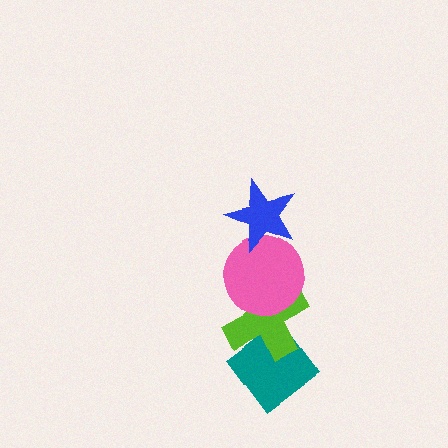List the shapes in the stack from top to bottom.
From top to bottom: the blue star, the pink circle, the lime cross, the teal diamond.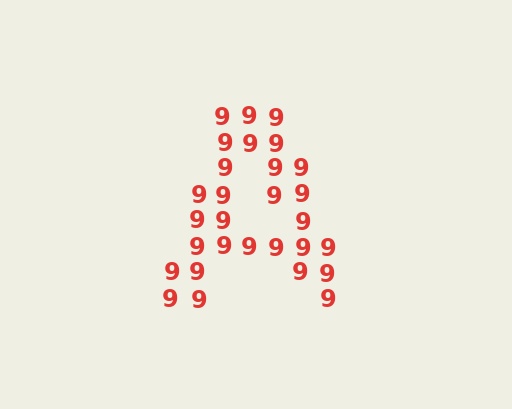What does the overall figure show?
The overall figure shows the letter A.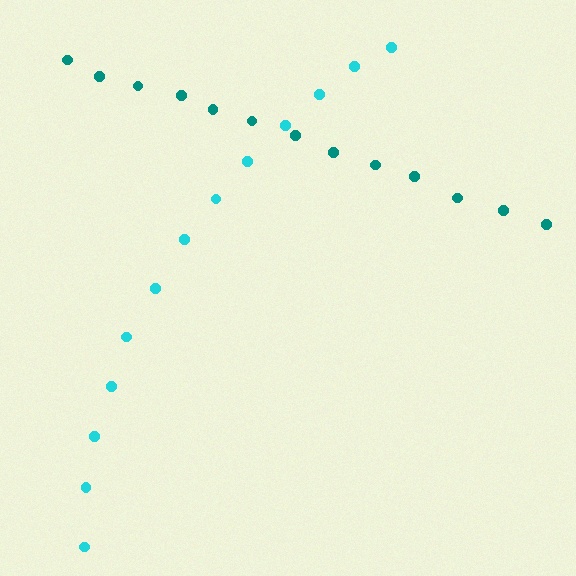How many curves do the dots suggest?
There are 2 distinct paths.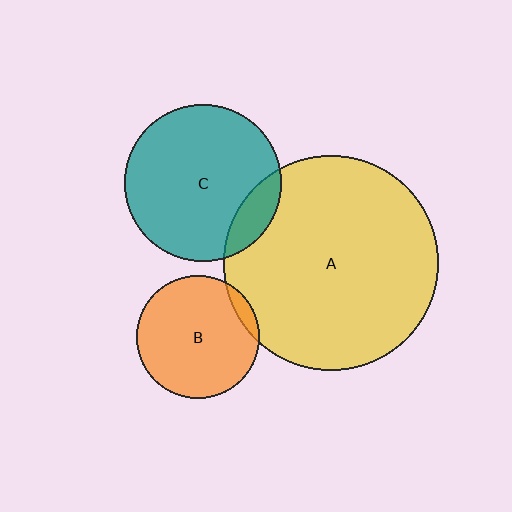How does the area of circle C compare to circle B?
Approximately 1.6 times.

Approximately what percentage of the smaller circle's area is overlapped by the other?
Approximately 5%.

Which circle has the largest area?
Circle A (yellow).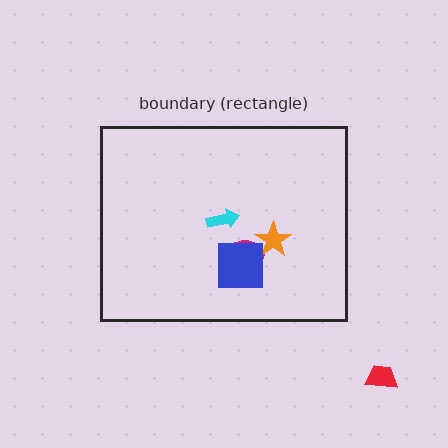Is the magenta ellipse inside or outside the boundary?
Inside.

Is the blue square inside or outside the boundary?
Inside.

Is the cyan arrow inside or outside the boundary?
Inside.